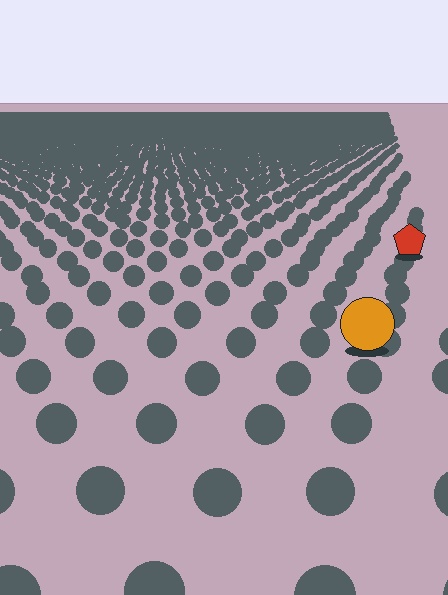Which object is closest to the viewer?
The orange circle is closest. The texture marks near it are larger and more spread out.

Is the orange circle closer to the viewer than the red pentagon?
Yes. The orange circle is closer — you can tell from the texture gradient: the ground texture is coarser near it.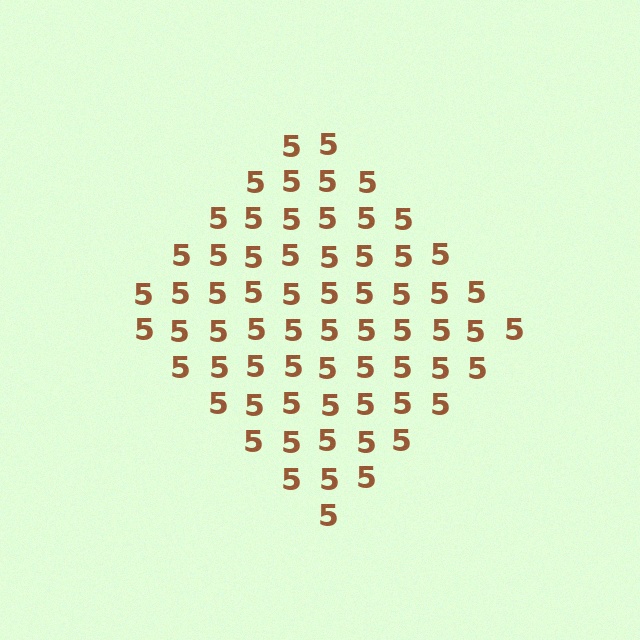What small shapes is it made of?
It is made of small digit 5's.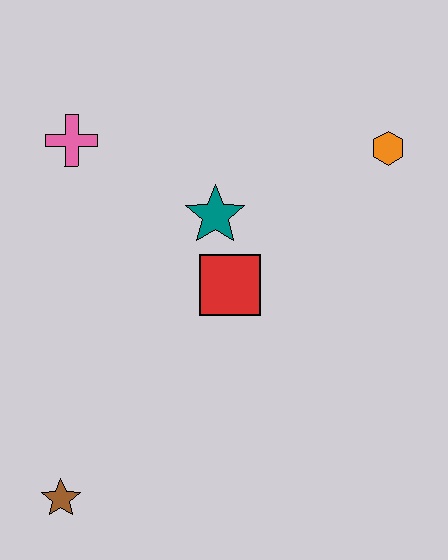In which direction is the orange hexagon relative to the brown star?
The orange hexagon is above the brown star.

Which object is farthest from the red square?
The brown star is farthest from the red square.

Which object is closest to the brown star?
The red square is closest to the brown star.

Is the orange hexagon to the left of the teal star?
No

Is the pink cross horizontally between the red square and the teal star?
No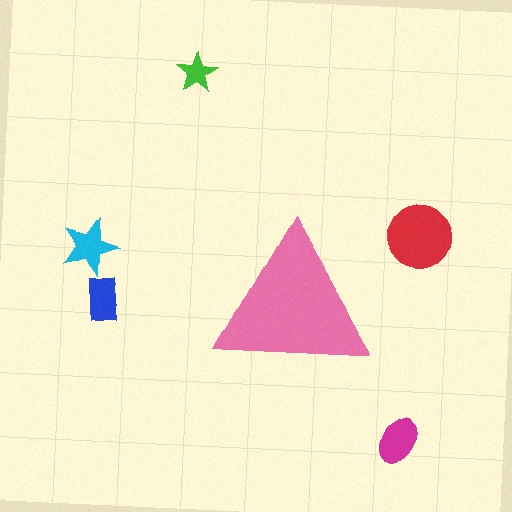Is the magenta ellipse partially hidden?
No, the magenta ellipse is fully visible.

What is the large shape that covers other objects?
A pink triangle.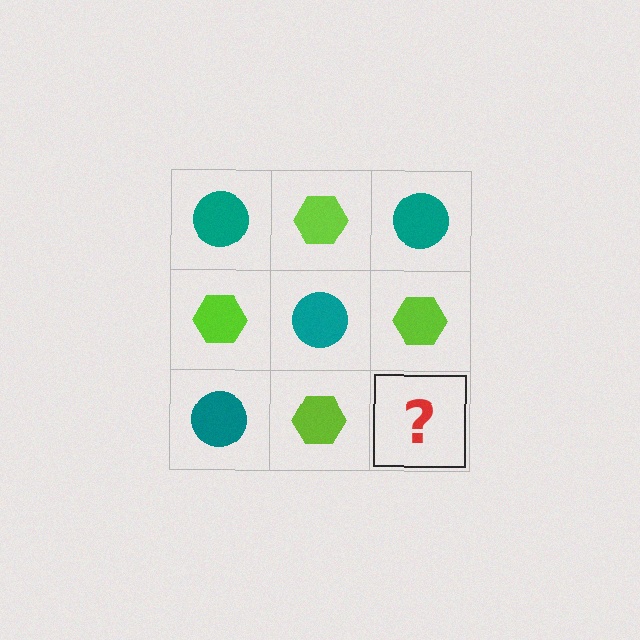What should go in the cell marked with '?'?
The missing cell should contain a teal circle.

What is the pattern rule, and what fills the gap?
The rule is that it alternates teal circle and lime hexagon in a checkerboard pattern. The gap should be filled with a teal circle.